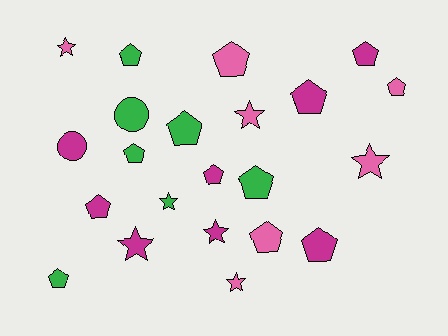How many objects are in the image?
There are 22 objects.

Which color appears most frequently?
Magenta, with 8 objects.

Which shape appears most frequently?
Pentagon, with 13 objects.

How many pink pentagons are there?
There are 3 pink pentagons.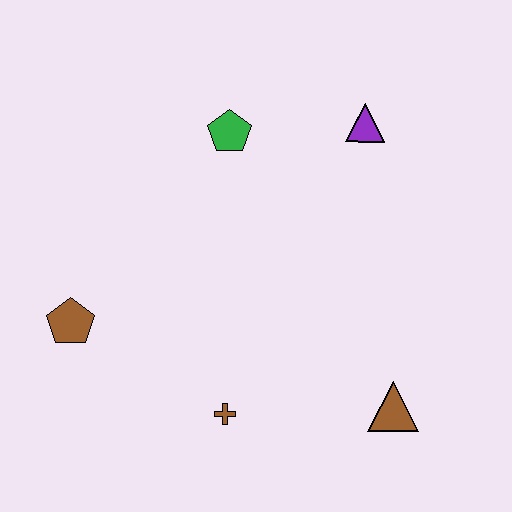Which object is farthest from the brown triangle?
The brown pentagon is farthest from the brown triangle.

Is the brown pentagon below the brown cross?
No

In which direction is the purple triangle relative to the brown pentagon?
The purple triangle is to the right of the brown pentagon.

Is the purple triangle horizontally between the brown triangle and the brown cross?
Yes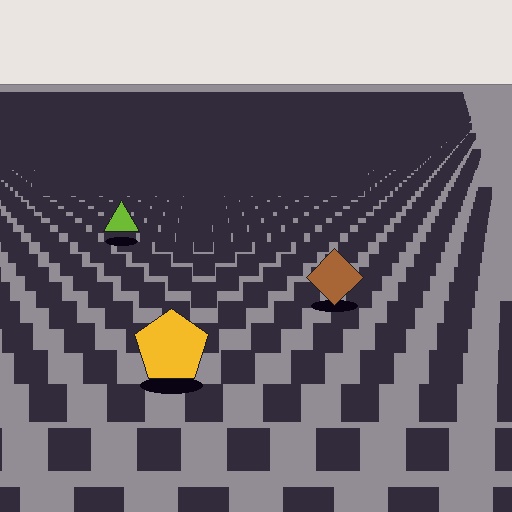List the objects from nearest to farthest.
From nearest to farthest: the yellow pentagon, the brown diamond, the lime triangle.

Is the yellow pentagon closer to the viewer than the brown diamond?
Yes. The yellow pentagon is closer — you can tell from the texture gradient: the ground texture is coarser near it.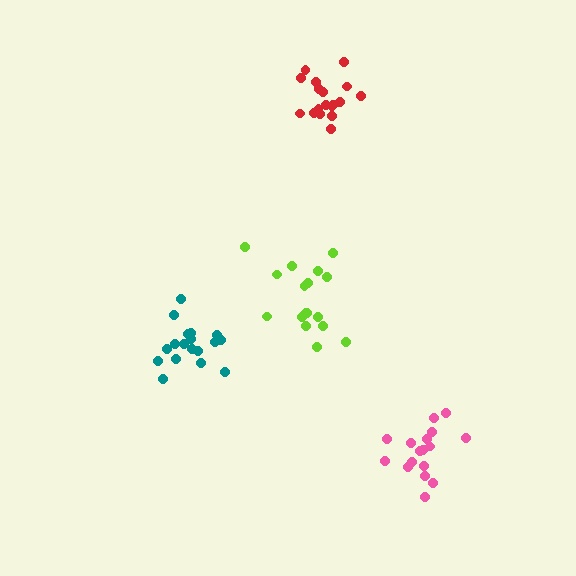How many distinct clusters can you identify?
There are 4 distinct clusters.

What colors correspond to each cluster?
The clusters are colored: lime, teal, red, pink.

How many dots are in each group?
Group 1: 17 dots, Group 2: 18 dots, Group 3: 18 dots, Group 4: 17 dots (70 total).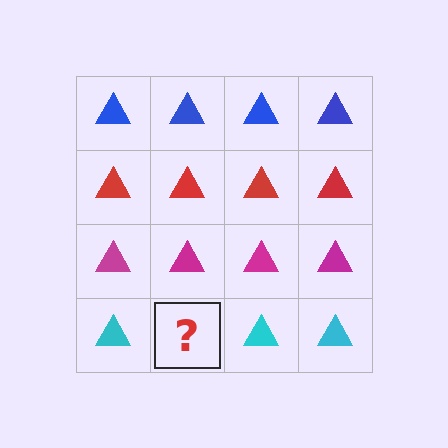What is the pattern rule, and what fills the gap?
The rule is that each row has a consistent color. The gap should be filled with a cyan triangle.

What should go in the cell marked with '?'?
The missing cell should contain a cyan triangle.